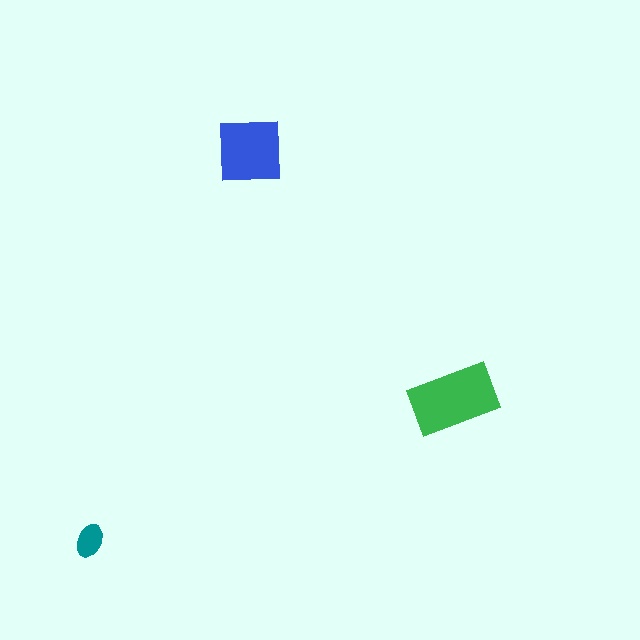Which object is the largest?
The green rectangle.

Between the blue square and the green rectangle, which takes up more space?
The green rectangle.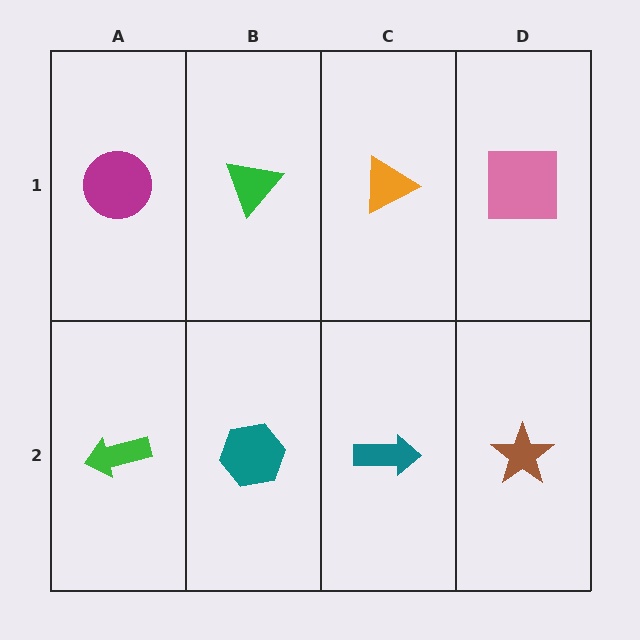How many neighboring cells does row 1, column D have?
2.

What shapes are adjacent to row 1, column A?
A green arrow (row 2, column A), a green triangle (row 1, column B).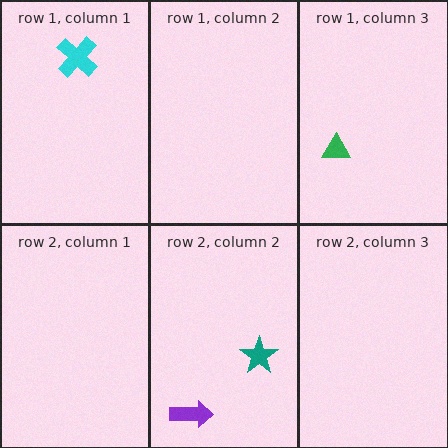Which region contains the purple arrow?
The row 2, column 2 region.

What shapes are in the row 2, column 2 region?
The purple arrow, the teal star.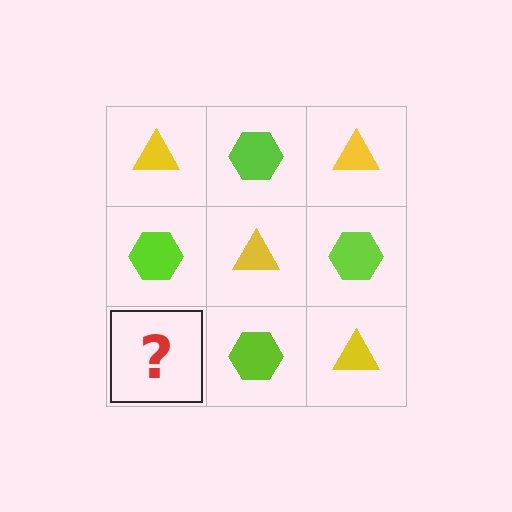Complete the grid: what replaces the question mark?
The question mark should be replaced with a yellow triangle.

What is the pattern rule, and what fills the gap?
The rule is that it alternates yellow triangle and lime hexagon in a checkerboard pattern. The gap should be filled with a yellow triangle.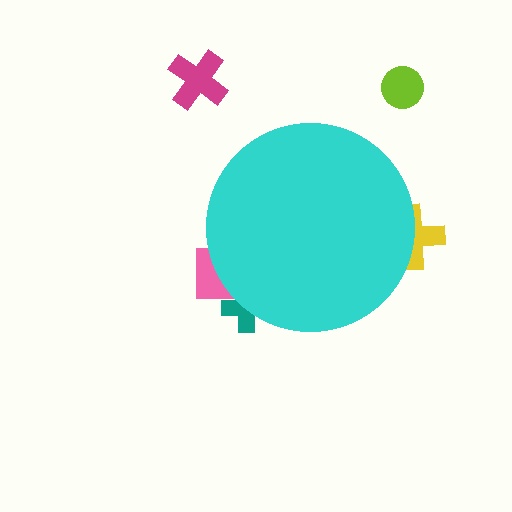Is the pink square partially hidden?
Yes, the pink square is partially hidden behind the cyan circle.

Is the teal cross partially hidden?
Yes, the teal cross is partially hidden behind the cyan circle.